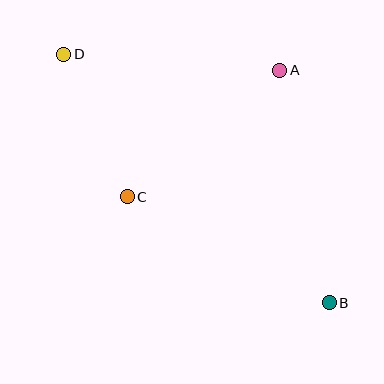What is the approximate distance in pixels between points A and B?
The distance between A and B is approximately 238 pixels.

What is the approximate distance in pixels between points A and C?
The distance between A and C is approximately 198 pixels.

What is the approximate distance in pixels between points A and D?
The distance between A and D is approximately 216 pixels.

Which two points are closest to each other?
Points C and D are closest to each other.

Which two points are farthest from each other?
Points B and D are farthest from each other.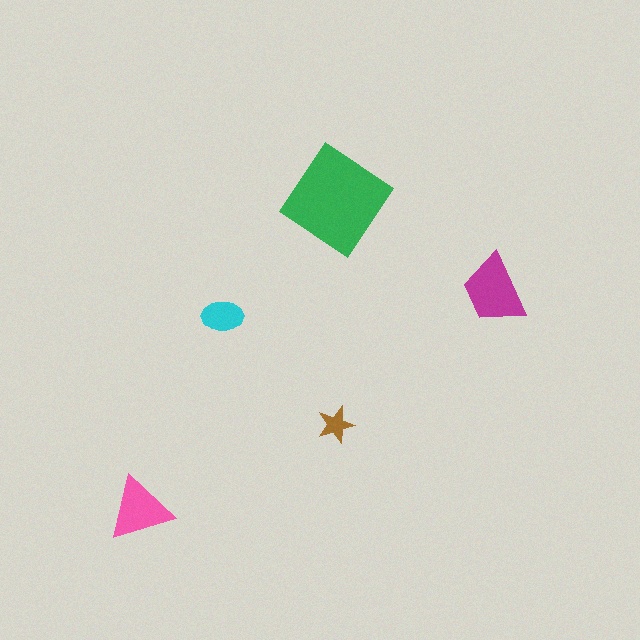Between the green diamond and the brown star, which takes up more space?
The green diamond.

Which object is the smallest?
The brown star.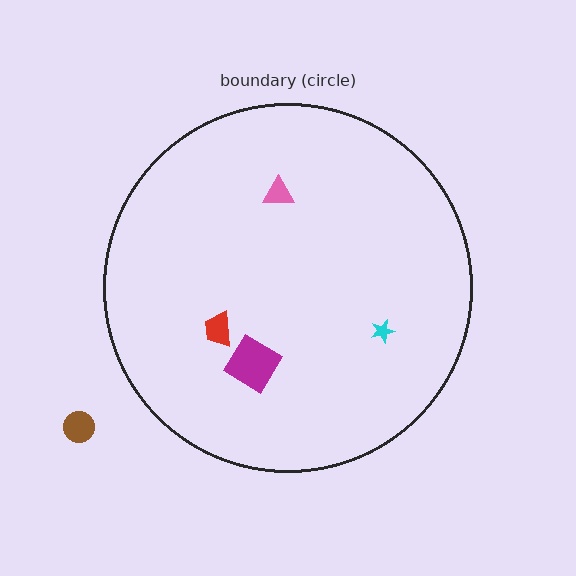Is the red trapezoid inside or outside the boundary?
Inside.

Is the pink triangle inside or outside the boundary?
Inside.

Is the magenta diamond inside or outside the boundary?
Inside.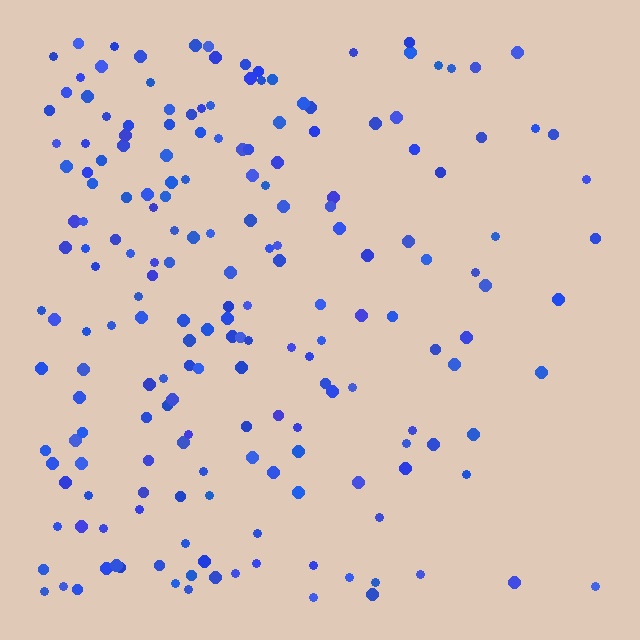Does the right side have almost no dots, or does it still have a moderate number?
Still a moderate number, just noticeably fewer than the left.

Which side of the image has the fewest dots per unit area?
The right.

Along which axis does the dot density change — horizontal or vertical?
Horizontal.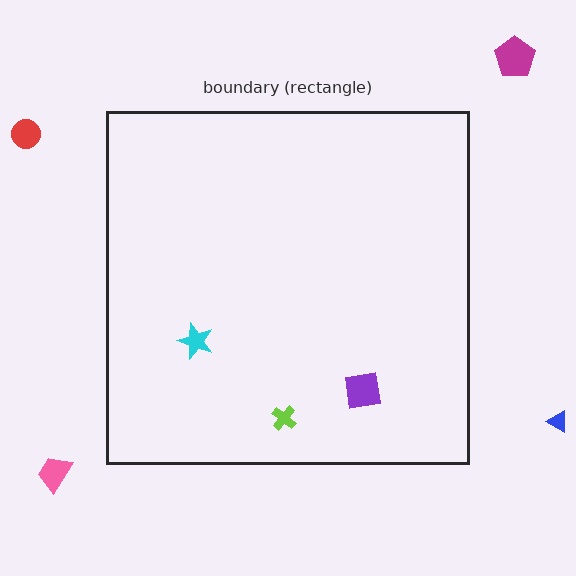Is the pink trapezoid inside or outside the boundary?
Outside.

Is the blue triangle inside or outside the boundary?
Outside.